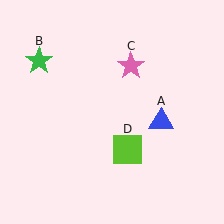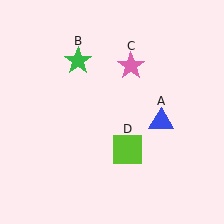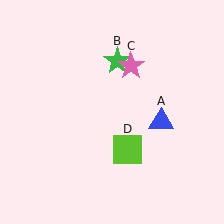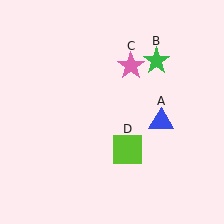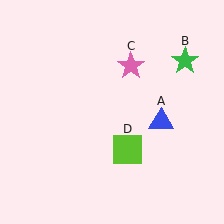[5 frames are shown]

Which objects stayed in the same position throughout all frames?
Blue triangle (object A) and pink star (object C) and lime square (object D) remained stationary.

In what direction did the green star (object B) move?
The green star (object B) moved right.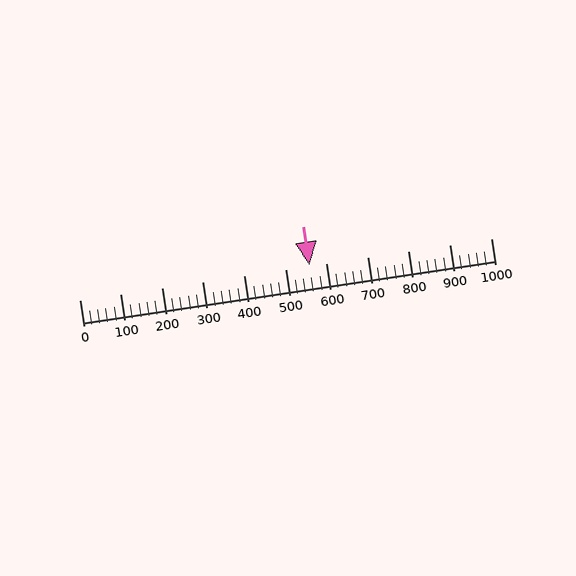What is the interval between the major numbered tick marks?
The major tick marks are spaced 100 units apart.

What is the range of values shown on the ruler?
The ruler shows values from 0 to 1000.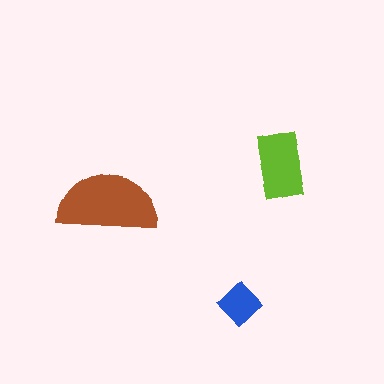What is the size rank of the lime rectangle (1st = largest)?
2nd.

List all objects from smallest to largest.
The blue diamond, the lime rectangle, the brown semicircle.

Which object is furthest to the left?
The brown semicircle is leftmost.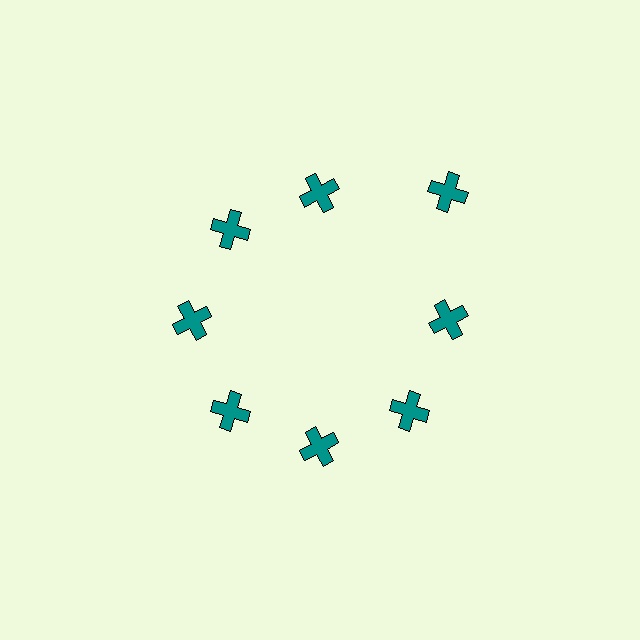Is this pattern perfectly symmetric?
No. The 8 teal crosses are arranged in a ring, but one element near the 2 o'clock position is pushed outward from the center, breaking the 8-fold rotational symmetry.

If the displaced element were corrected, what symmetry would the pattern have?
It would have 8-fold rotational symmetry — the pattern would map onto itself every 45 degrees.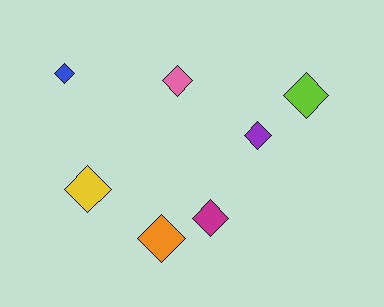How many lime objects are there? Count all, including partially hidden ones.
There is 1 lime object.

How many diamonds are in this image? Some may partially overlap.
There are 7 diamonds.